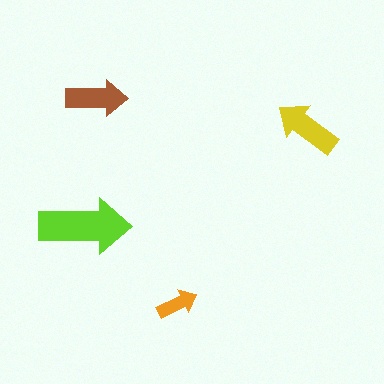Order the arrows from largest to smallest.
the lime one, the yellow one, the brown one, the orange one.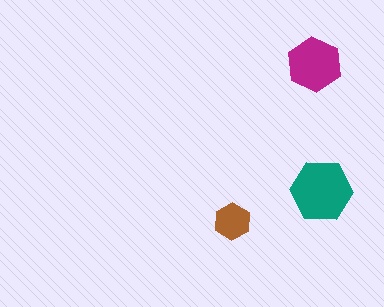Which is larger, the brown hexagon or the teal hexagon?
The teal one.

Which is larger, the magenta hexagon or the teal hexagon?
The teal one.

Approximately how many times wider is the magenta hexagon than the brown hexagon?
About 1.5 times wider.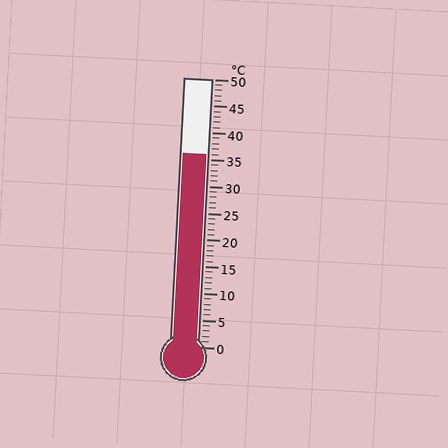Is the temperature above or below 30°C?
The temperature is above 30°C.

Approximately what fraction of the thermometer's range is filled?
The thermometer is filled to approximately 70% of its range.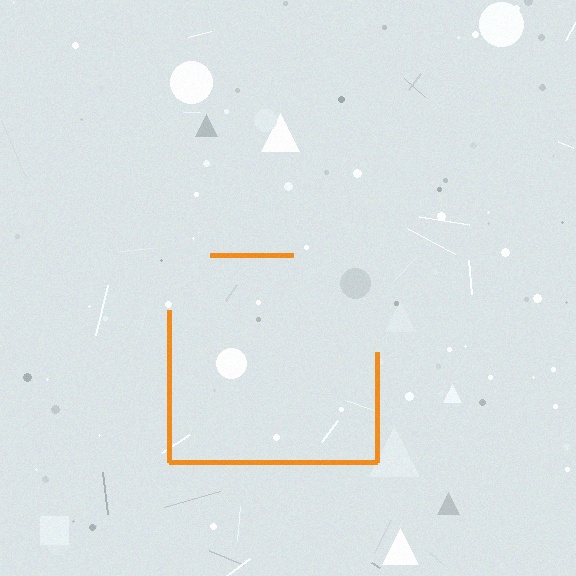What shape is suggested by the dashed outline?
The dashed outline suggests a square.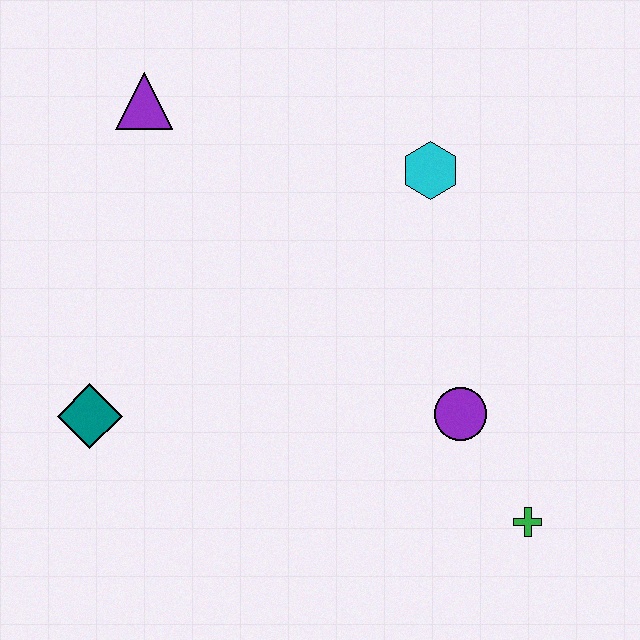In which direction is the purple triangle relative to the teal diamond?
The purple triangle is above the teal diamond.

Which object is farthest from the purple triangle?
The green cross is farthest from the purple triangle.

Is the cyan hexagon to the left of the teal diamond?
No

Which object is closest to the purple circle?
The green cross is closest to the purple circle.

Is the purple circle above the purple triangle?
No